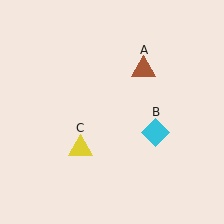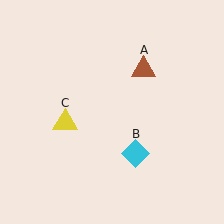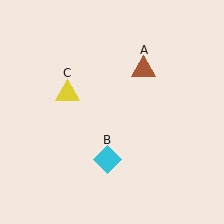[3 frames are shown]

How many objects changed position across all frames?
2 objects changed position: cyan diamond (object B), yellow triangle (object C).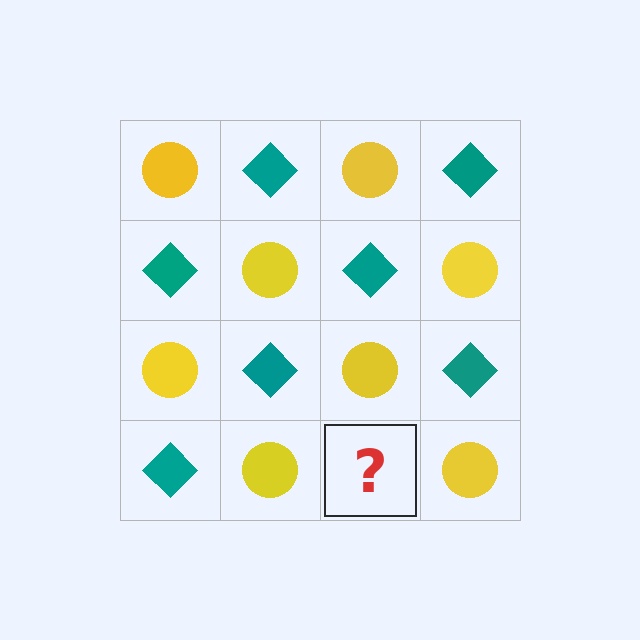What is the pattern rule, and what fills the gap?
The rule is that it alternates yellow circle and teal diamond in a checkerboard pattern. The gap should be filled with a teal diamond.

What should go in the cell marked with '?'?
The missing cell should contain a teal diamond.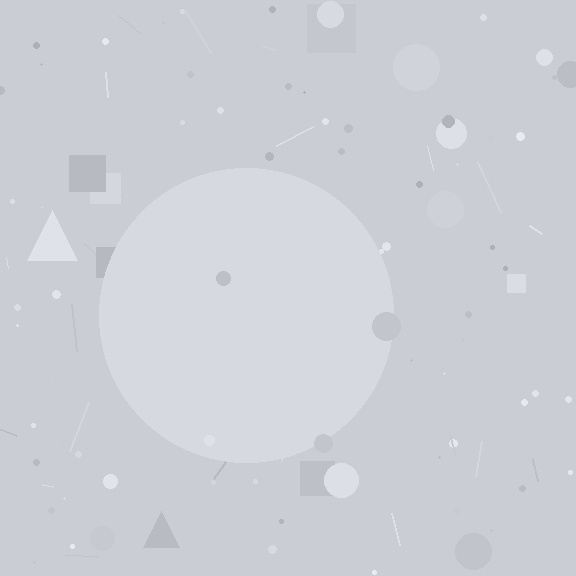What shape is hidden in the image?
A circle is hidden in the image.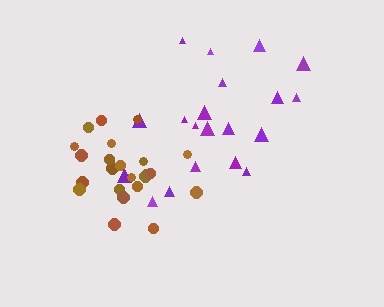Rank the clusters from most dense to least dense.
brown, purple.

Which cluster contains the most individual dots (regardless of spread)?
Brown (23).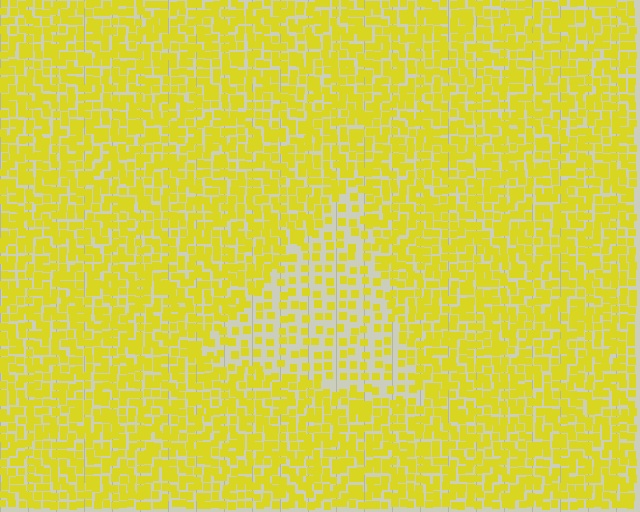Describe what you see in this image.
The image contains small yellow elements arranged at two different densities. A triangle-shaped region is visible where the elements are less densely packed than the surrounding area.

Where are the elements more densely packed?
The elements are more densely packed outside the triangle boundary.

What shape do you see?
I see a triangle.